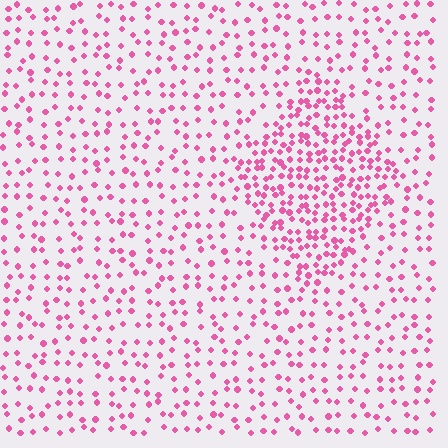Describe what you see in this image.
The image contains small pink elements arranged at two different densities. A diamond-shaped region is visible where the elements are more densely packed than the surrounding area.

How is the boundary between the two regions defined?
The boundary is defined by a change in element density (approximately 2.2x ratio). All elements are the same color, size, and shape.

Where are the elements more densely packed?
The elements are more densely packed inside the diamond boundary.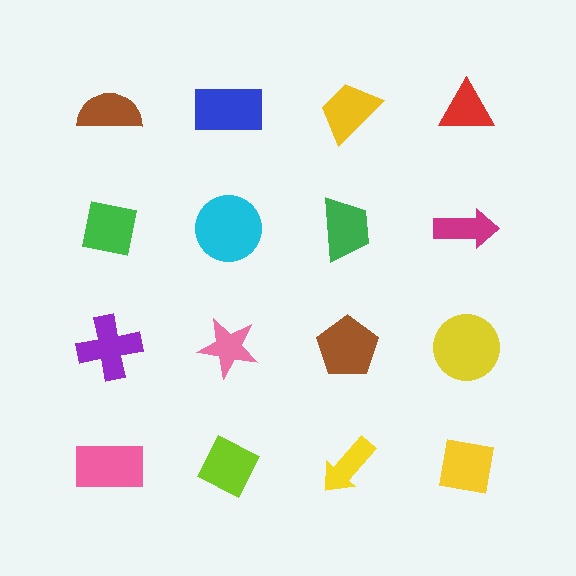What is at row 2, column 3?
A green trapezoid.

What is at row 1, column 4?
A red triangle.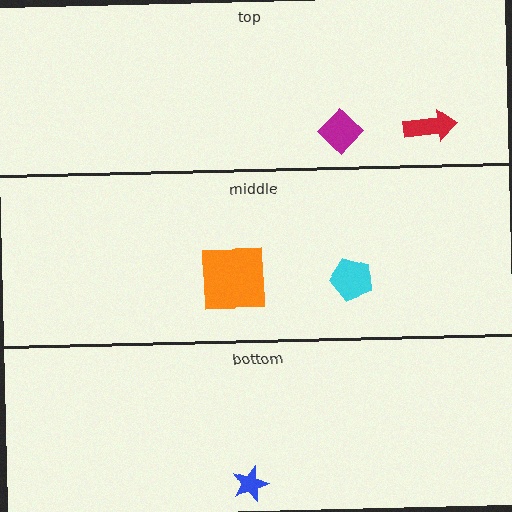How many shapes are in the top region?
2.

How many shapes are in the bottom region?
1.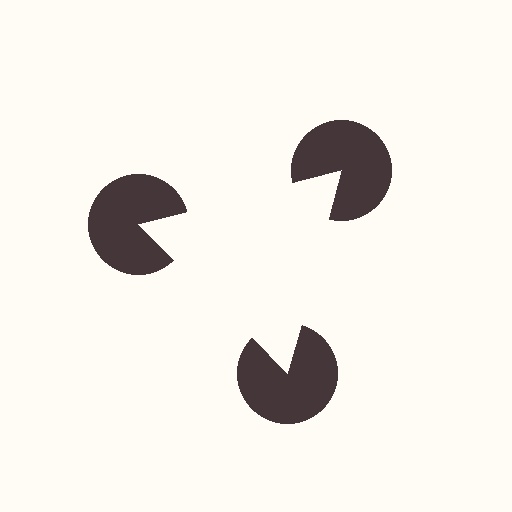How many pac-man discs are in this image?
There are 3 — one at each vertex of the illusory triangle.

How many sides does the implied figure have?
3 sides.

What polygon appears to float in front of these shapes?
An illusory triangle — its edges are inferred from the aligned wedge cuts in the pac-man discs, not physically drawn.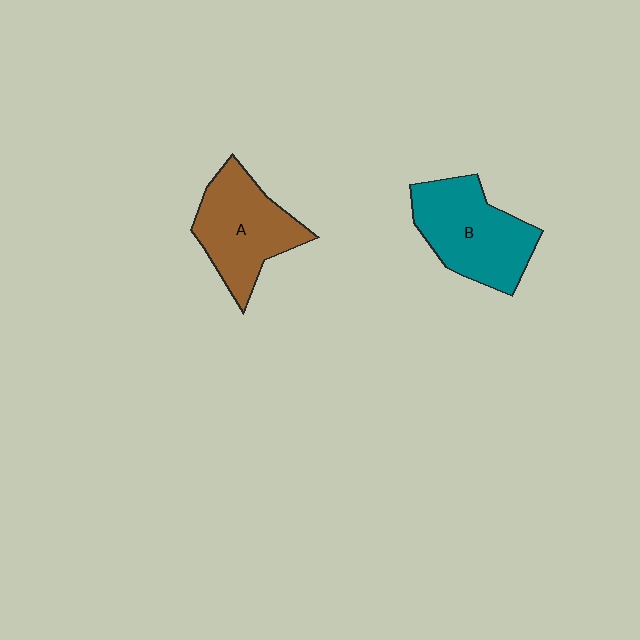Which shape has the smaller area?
Shape A (brown).